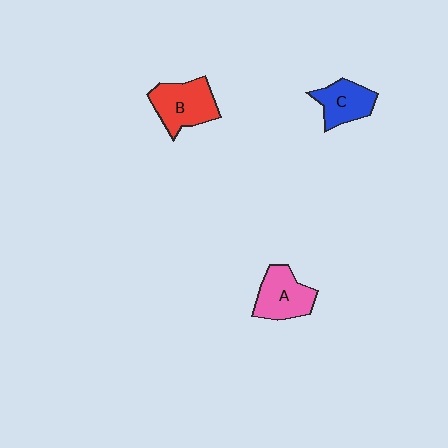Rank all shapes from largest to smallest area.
From largest to smallest: B (red), A (pink), C (blue).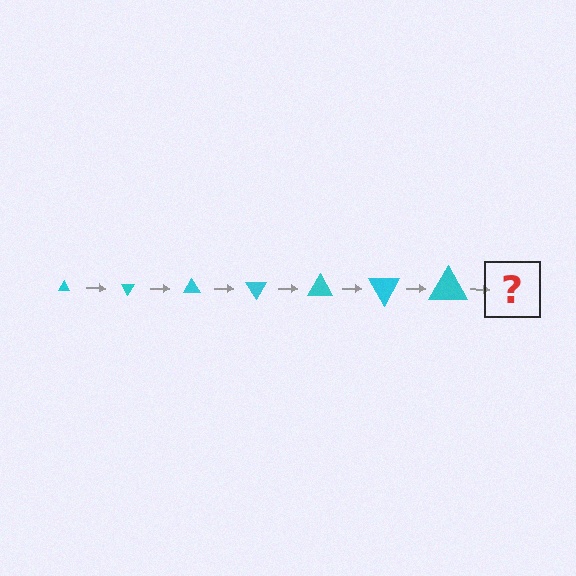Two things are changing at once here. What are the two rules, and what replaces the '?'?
The two rules are that the triangle grows larger each step and it rotates 60 degrees each step. The '?' should be a triangle, larger than the previous one and rotated 420 degrees from the start.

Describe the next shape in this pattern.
It should be a triangle, larger than the previous one and rotated 420 degrees from the start.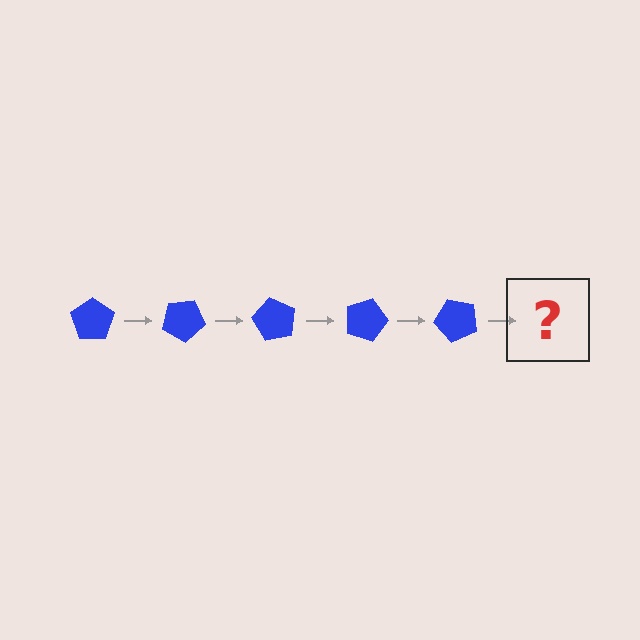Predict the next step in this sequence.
The next step is a blue pentagon rotated 150 degrees.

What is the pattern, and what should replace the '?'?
The pattern is that the pentagon rotates 30 degrees each step. The '?' should be a blue pentagon rotated 150 degrees.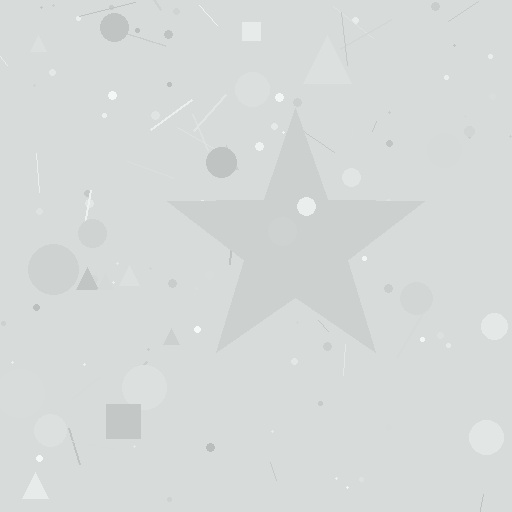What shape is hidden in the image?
A star is hidden in the image.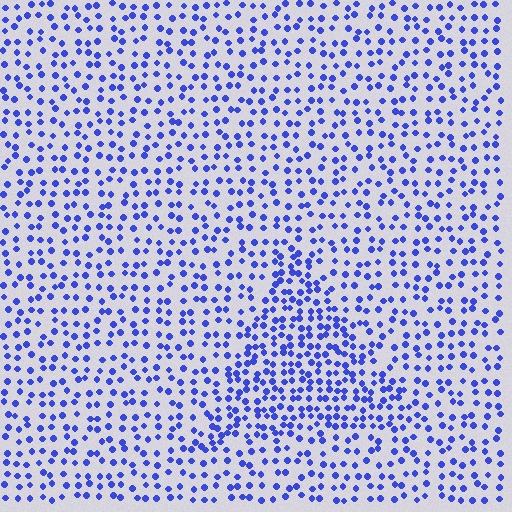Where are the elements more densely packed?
The elements are more densely packed inside the triangle boundary.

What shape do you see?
I see a triangle.